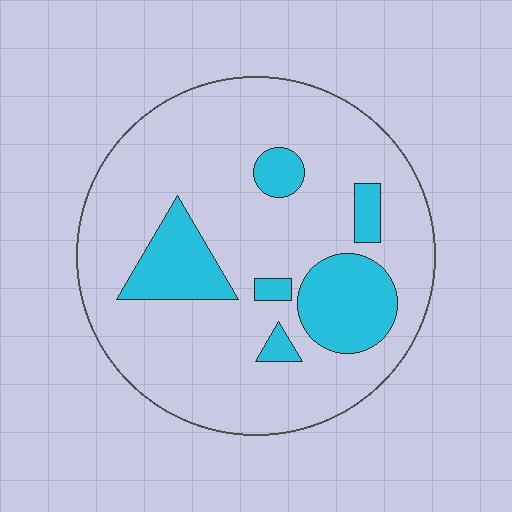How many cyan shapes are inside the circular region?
6.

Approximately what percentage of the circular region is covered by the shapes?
Approximately 20%.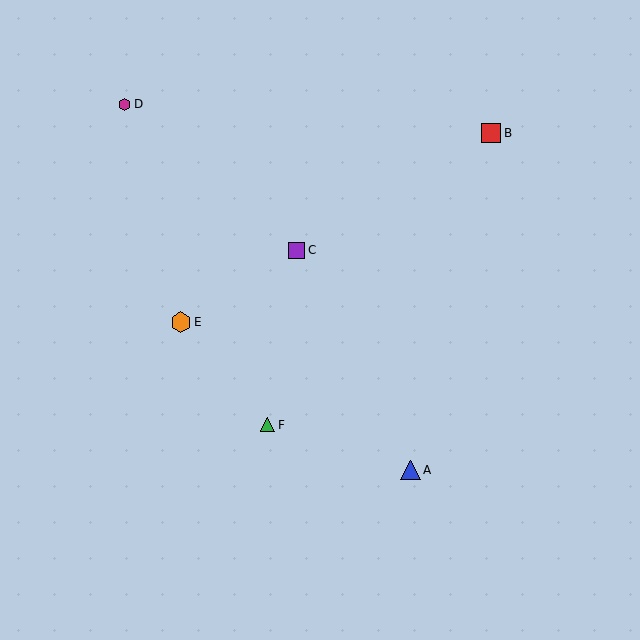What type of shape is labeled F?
Shape F is a green triangle.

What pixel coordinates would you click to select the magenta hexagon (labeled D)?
Click at (124, 104) to select the magenta hexagon D.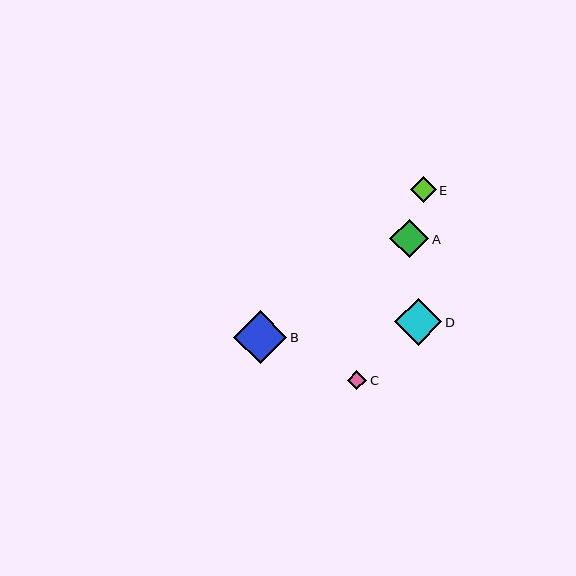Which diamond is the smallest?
Diamond C is the smallest with a size of approximately 19 pixels.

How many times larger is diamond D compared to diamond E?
Diamond D is approximately 1.8 times the size of diamond E.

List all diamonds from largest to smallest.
From largest to smallest: B, D, A, E, C.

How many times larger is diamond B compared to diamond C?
Diamond B is approximately 2.8 times the size of diamond C.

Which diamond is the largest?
Diamond B is the largest with a size of approximately 53 pixels.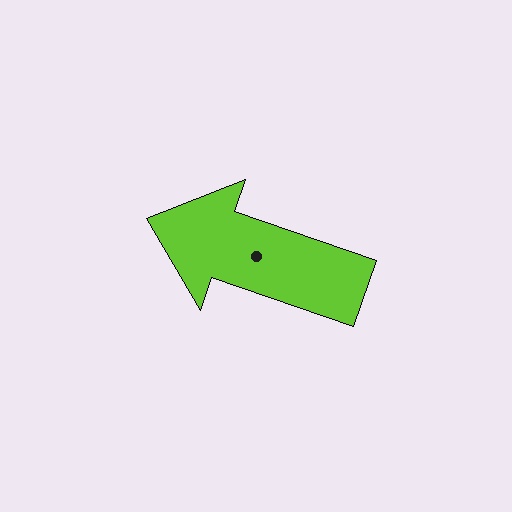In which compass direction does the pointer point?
West.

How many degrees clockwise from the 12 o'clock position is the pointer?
Approximately 289 degrees.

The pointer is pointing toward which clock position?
Roughly 10 o'clock.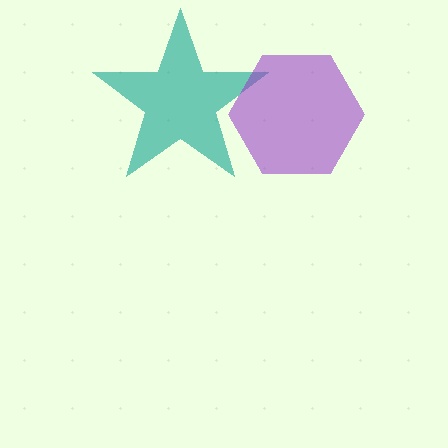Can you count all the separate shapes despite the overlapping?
Yes, there are 2 separate shapes.